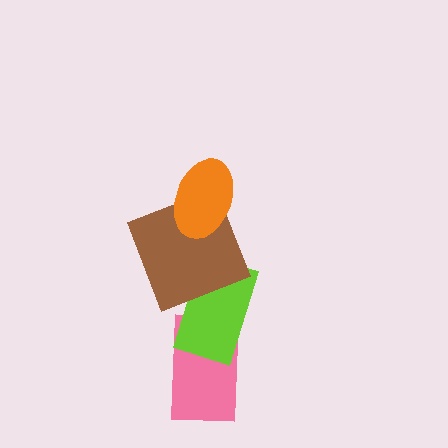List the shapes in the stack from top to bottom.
From top to bottom: the orange ellipse, the brown square, the lime rectangle, the pink rectangle.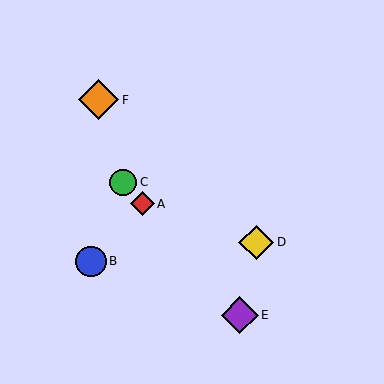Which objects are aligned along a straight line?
Objects A, C, E are aligned along a straight line.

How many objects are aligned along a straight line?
3 objects (A, C, E) are aligned along a straight line.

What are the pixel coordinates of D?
Object D is at (256, 242).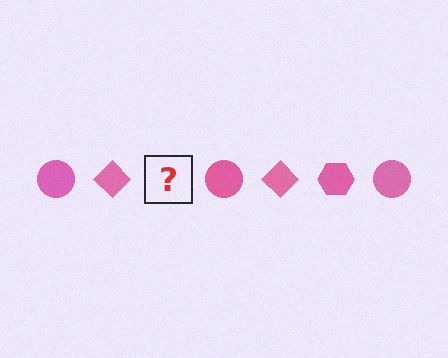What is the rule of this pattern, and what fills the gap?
The rule is that the pattern cycles through circle, diamond, hexagon shapes in pink. The gap should be filled with a pink hexagon.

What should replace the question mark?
The question mark should be replaced with a pink hexagon.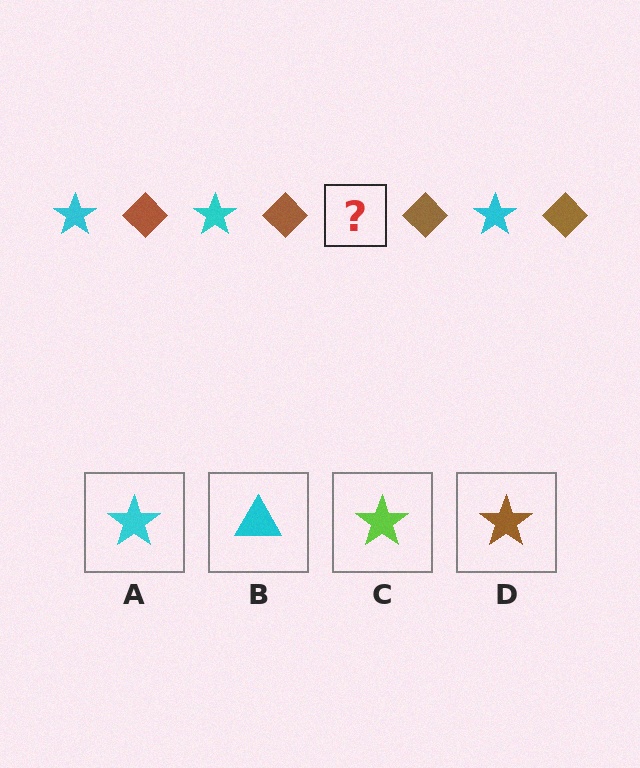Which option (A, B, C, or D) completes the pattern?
A.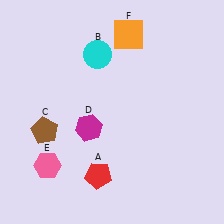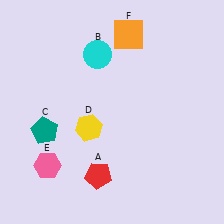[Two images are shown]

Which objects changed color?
C changed from brown to teal. D changed from magenta to yellow.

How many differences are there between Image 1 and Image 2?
There are 2 differences between the two images.